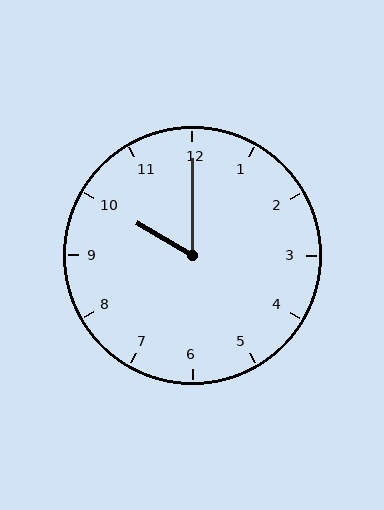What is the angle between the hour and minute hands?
Approximately 60 degrees.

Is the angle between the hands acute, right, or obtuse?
It is acute.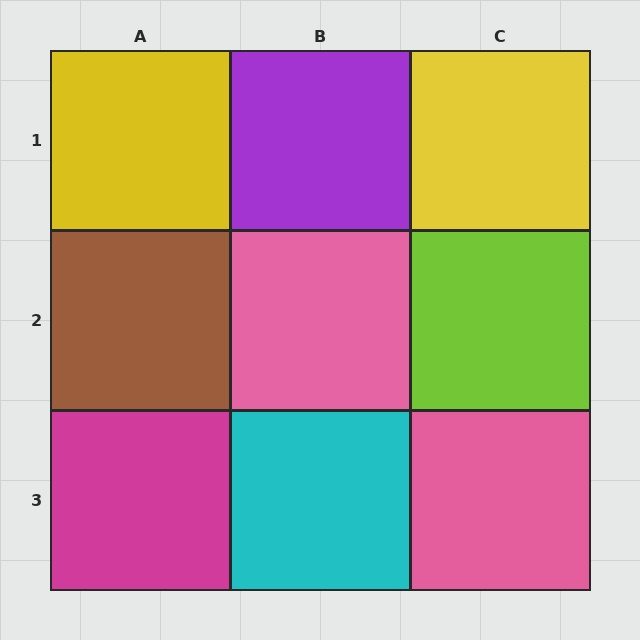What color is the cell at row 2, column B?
Pink.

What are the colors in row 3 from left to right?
Magenta, cyan, pink.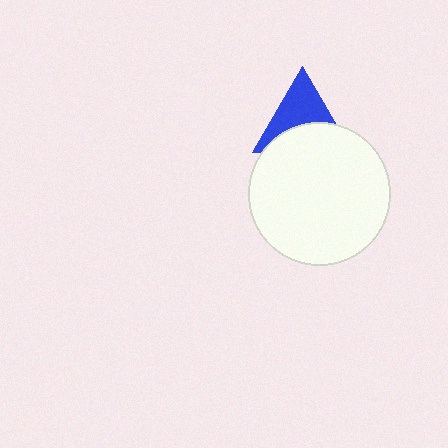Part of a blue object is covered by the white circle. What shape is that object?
It is a triangle.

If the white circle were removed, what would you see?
You would see the complete blue triangle.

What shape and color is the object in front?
The object in front is a white circle.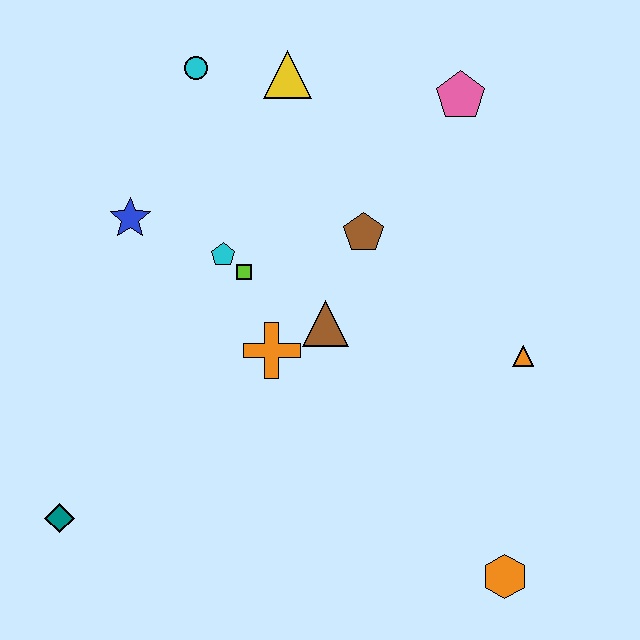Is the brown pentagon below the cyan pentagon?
No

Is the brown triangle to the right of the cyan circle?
Yes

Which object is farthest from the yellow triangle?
The orange hexagon is farthest from the yellow triangle.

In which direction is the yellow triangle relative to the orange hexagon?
The yellow triangle is above the orange hexagon.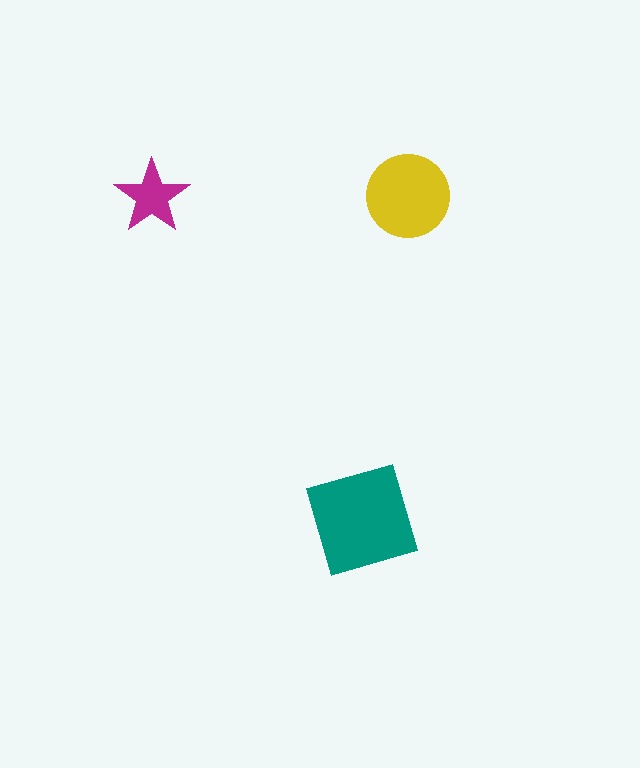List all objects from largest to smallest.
The teal diamond, the yellow circle, the magenta star.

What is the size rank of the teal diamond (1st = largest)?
1st.